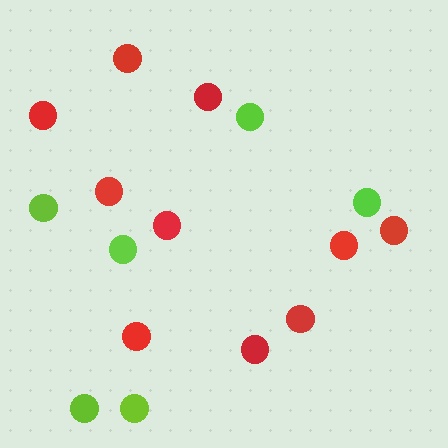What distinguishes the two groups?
There are 2 groups: one group of lime circles (6) and one group of red circles (10).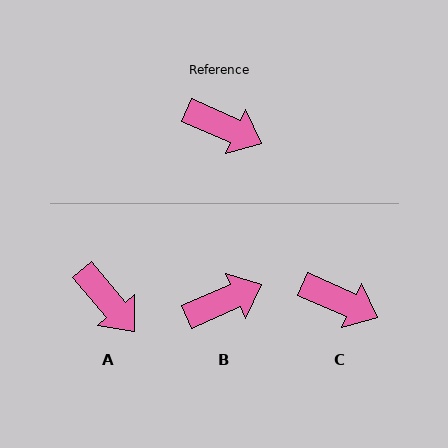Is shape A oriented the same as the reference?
No, it is off by about 26 degrees.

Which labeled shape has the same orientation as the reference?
C.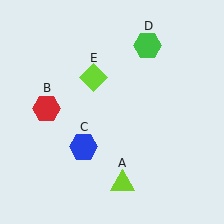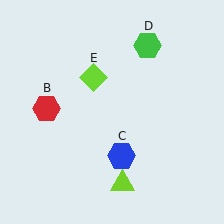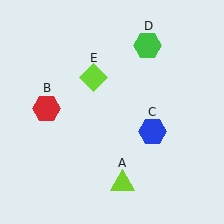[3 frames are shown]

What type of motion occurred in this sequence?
The blue hexagon (object C) rotated counterclockwise around the center of the scene.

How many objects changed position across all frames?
1 object changed position: blue hexagon (object C).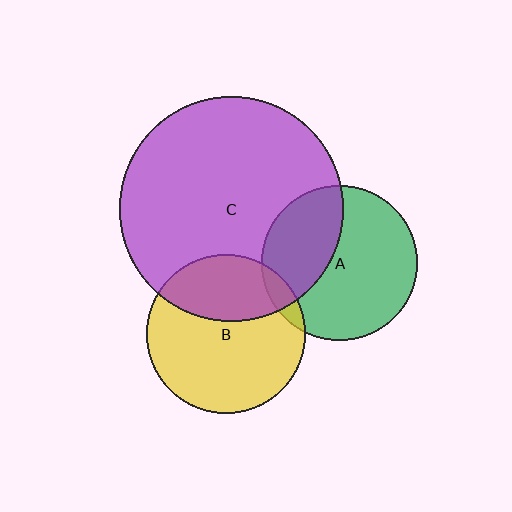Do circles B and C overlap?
Yes.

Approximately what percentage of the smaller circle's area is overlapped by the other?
Approximately 35%.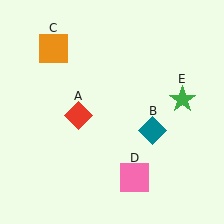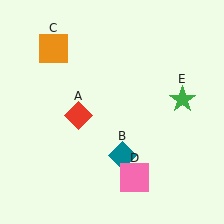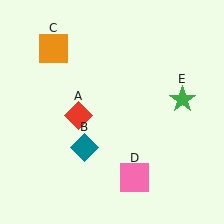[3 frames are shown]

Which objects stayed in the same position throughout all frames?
Red diamond (object A) and orange square (object C) and pink square (object D) and green star (object E) remained stationary.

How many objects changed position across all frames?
1 object changed position: teal diamond (object B).